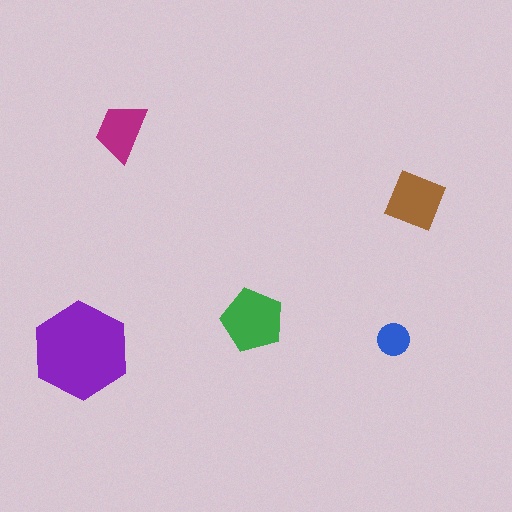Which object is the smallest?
The blue circle.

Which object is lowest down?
The purple hexagon is bottommost.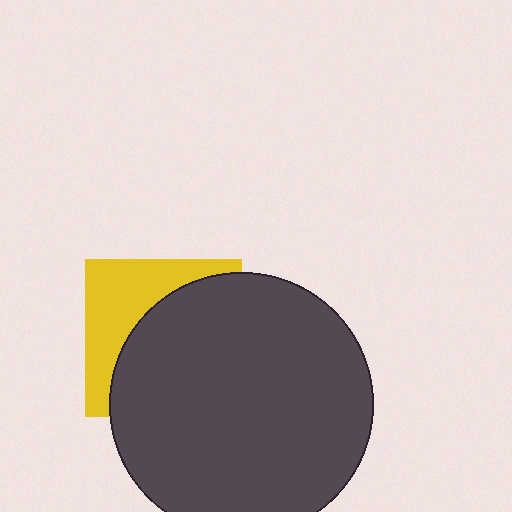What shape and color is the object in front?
The object in front is a dark gray circle.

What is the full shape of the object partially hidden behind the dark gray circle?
The partially hidden object is a yellow square.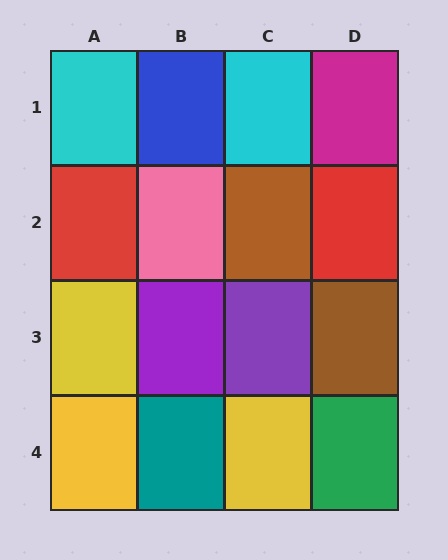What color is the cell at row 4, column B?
Teal.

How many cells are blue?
1 cell is blue.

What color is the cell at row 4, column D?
Green.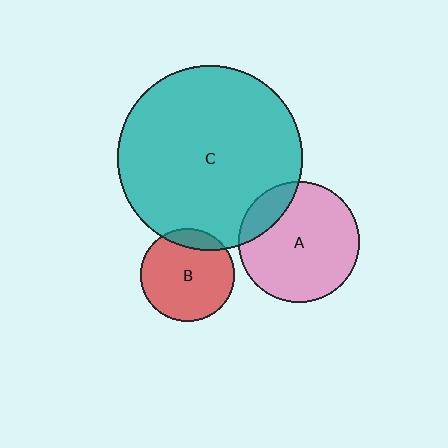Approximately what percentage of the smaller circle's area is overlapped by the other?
Approximately 15%.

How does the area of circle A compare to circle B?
Approximately 1.7 times.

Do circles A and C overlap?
Yes.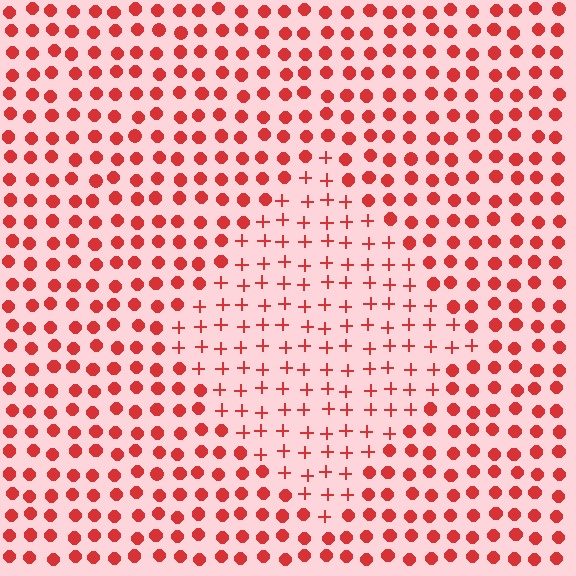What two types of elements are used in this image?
The image uses plus signs inside the diamond region and circles outside it.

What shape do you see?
I see a diamond.